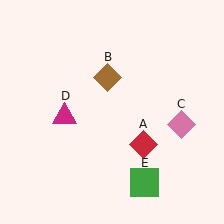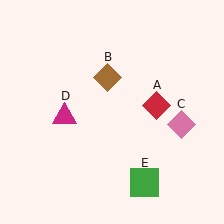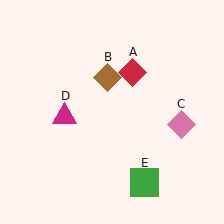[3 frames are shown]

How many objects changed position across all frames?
1 object changed position: red diamond (object A).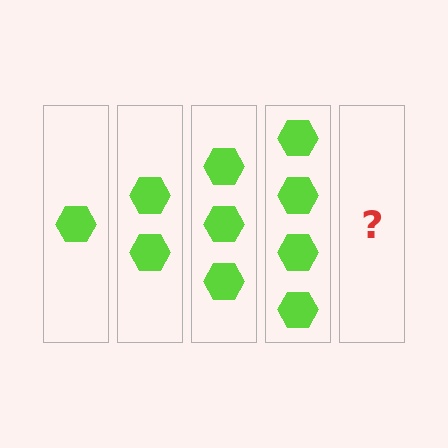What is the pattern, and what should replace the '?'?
The pattern is that each step adds one more hexagon. The '?' should be 5 hexagons.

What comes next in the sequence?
The next element should be 5 hexagons.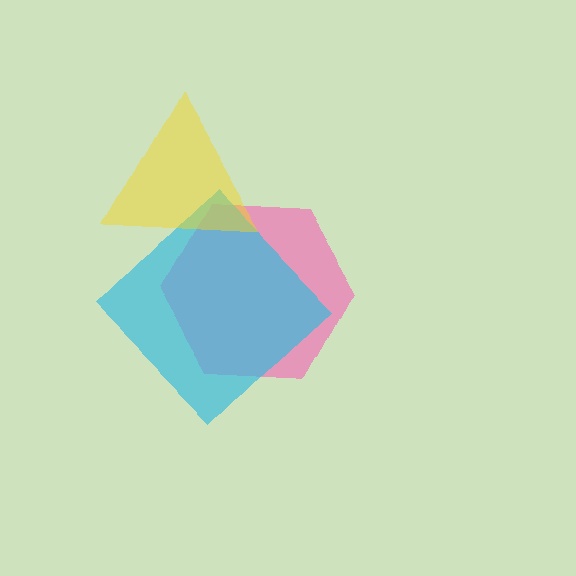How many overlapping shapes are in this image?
There are 3 overlapping shapes in the image.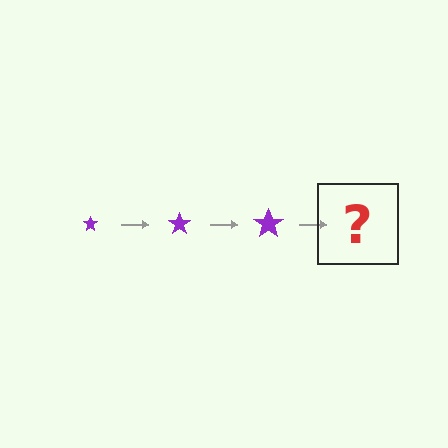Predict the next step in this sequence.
The next step is a purple star, larger than the previous one.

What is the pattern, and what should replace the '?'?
The pattern is that the star gets progressively larger each step. The '?' should be a purple star, larger than the previous one.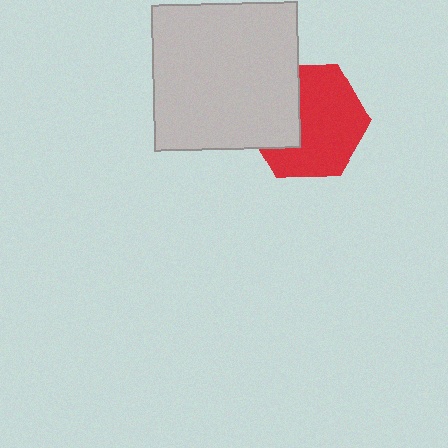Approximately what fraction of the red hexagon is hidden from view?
Roughly 34% of the red hexagon is hidden behind the light gray square.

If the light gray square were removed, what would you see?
You would see the complete red hexagon.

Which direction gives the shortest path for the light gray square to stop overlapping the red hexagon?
Moving left gives the shortest separation.